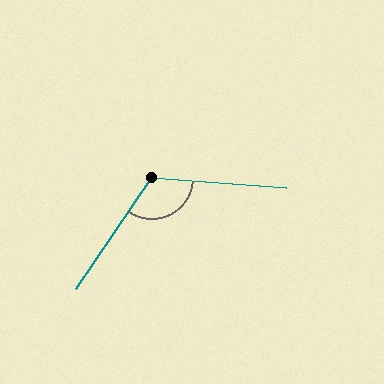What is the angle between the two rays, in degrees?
Approximately 120 degrees.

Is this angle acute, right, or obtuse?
It is obtuse.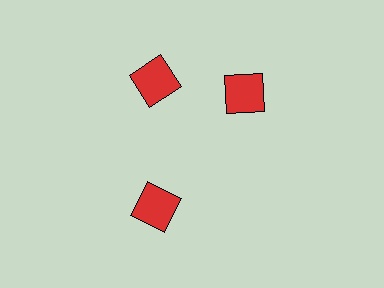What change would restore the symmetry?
The symmetry would be restored by rotating it back into even spacing with its neighbors so that all 3 squares sit at equal angles and equal distance from the center.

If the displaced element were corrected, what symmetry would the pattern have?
It would have 3-fold rotational symmetry — the pattern would map onto itself every 120 degrees.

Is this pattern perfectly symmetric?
No. The 3 red squares are arranged in a ring, but one element near the 3 o'clock position is rotated out of alignment along the ring, breaking the 3-fold rotational symmetry.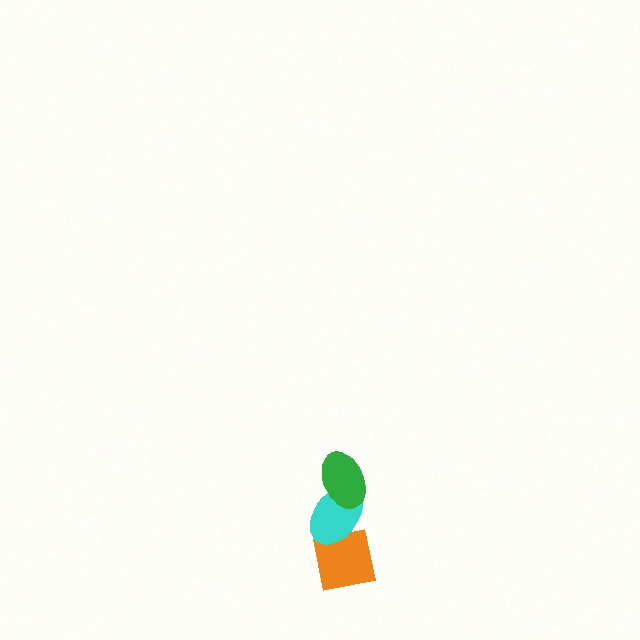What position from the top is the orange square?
The orange square is 3rd from the top.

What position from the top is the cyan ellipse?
The cyan ellipse is 2nd from the top.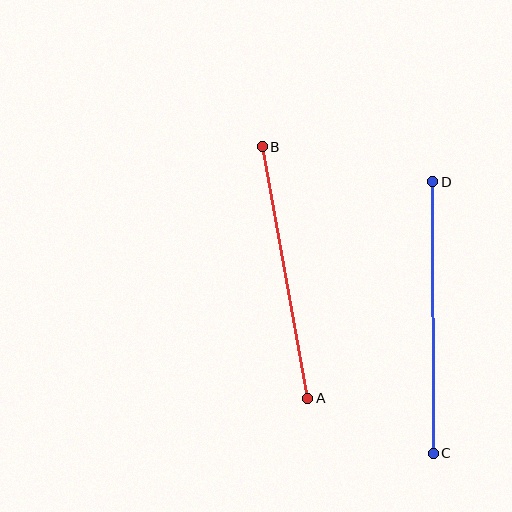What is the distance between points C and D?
The distance is approximately 272 pixels.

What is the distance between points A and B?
The distance is approximately 255 pixels.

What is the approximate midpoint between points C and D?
The midpoint is at approximately (433, 317) pixels.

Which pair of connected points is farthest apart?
Points C and D are farthest apart.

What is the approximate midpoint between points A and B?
The midpoint is at approximately (285, 272) pixels.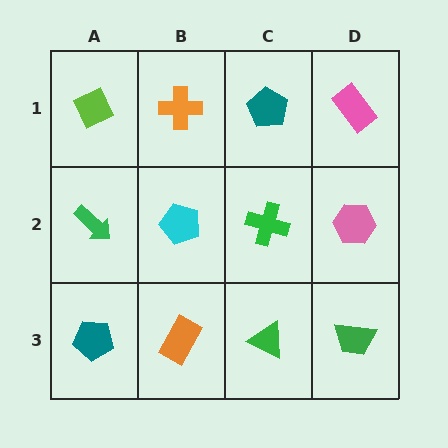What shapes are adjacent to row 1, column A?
A green arrow (row 2, column A), an orange cross (row 1, column B).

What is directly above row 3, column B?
A cyan pentagon.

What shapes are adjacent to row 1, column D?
A pink hexagon (row 2, column D), a teal pentagon (row 1, column C).